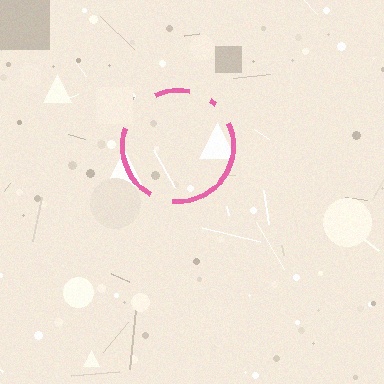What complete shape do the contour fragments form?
The contour fragments form a circle.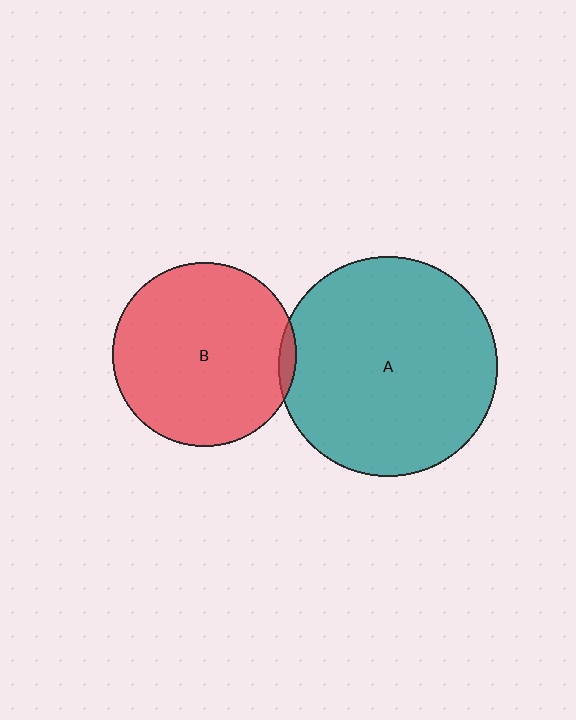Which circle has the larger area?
Circle A (teal).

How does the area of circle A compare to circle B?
Approximately 1.4 times.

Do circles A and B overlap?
Yes.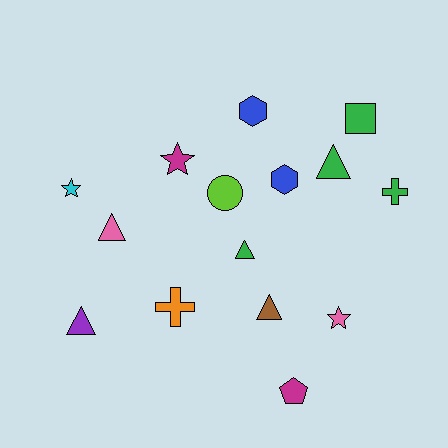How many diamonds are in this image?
There are no diamonds.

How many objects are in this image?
There are 15 objects.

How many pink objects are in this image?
There are 2 pink objects.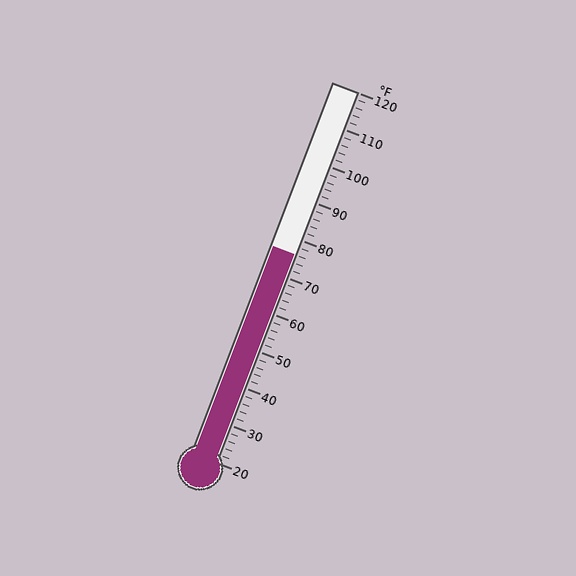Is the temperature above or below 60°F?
The temperature is above 60°F.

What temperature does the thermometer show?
The thermometer shows approximately 76°F.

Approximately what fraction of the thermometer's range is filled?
The thermometer is filled to approximately 55% of its range.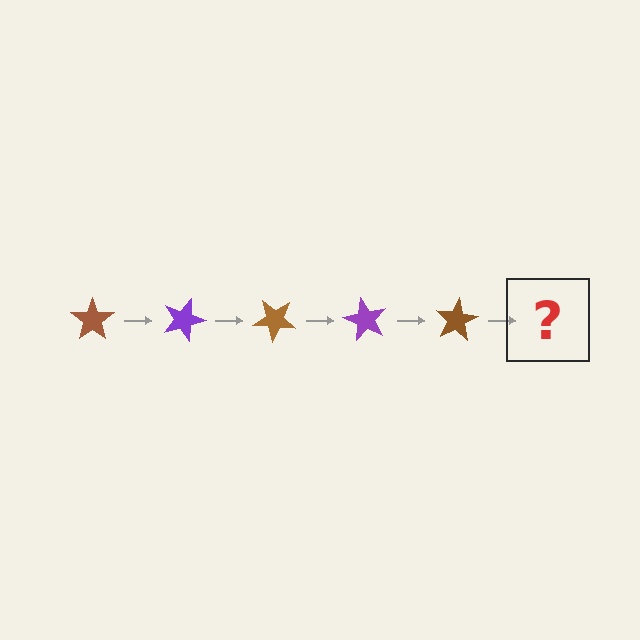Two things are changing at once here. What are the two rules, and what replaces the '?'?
The two rules are that it rotates 20 degrees each step and the color cycles through brown and purple. The '?' should be a purple star, rotated 100 degrees from the start.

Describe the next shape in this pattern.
It should be a purple star, rotated 100 degrees from the start.